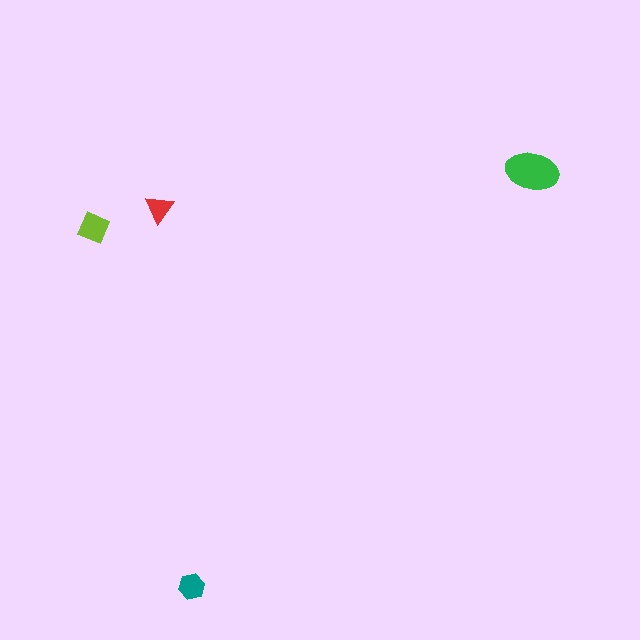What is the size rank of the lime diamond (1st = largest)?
2nd.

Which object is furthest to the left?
The lime diamond is leftmost.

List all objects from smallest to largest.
The red triangle, the teal hexagon, the lime diamond, the green ellipse.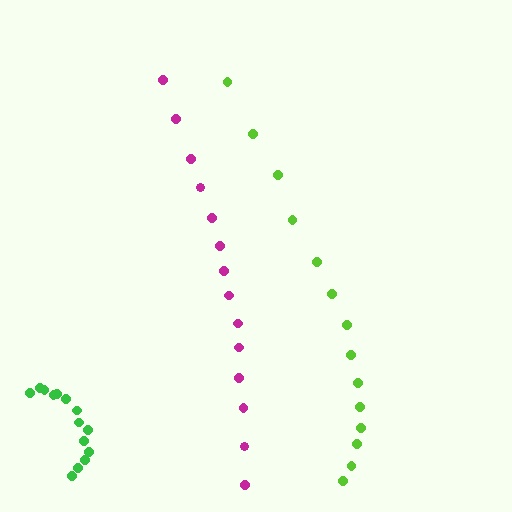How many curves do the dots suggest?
There are 3 distinct paths.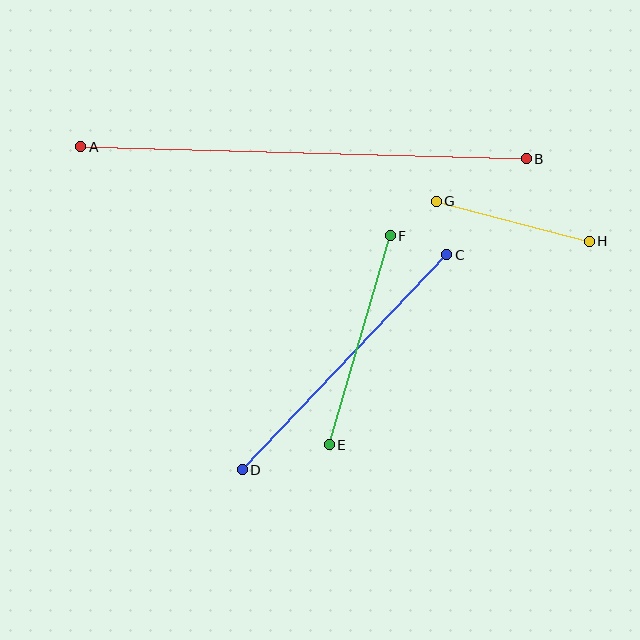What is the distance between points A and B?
The distance is approximately 445 pixels.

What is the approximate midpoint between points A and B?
The midpoint is at approximately (304, 153) pixels.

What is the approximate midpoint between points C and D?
The midpoint is at approximately (345, 362) pixels.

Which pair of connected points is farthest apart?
Points A and B are farthest apart.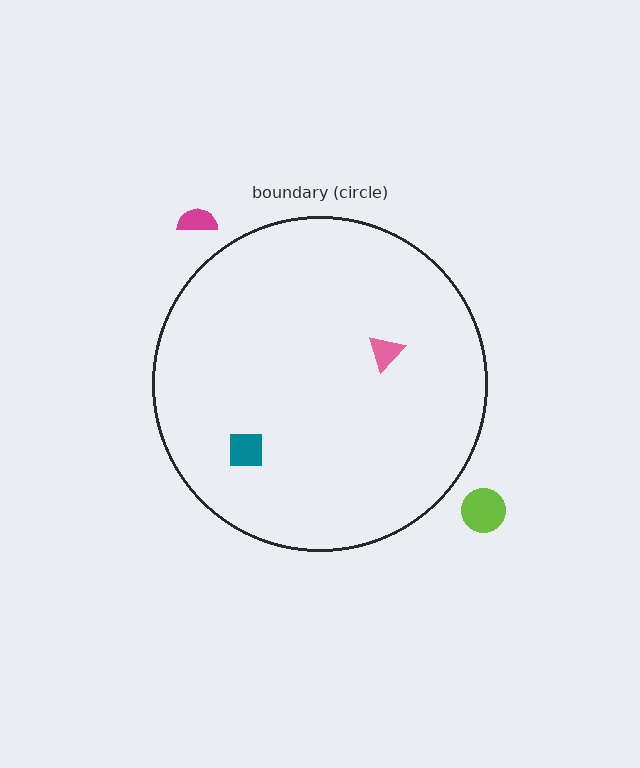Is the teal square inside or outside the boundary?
Inside.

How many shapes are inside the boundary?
2 inside, 2 outside.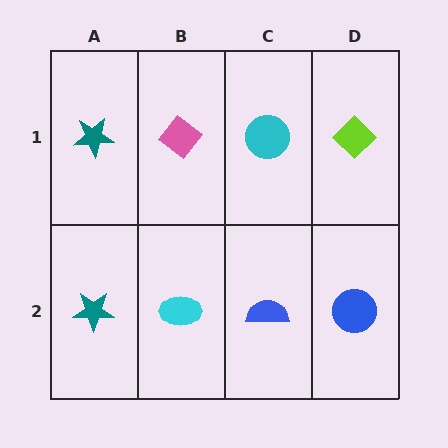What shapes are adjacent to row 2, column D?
A lime diamond (row 1, column D), a blue semicircle (row 2, column C).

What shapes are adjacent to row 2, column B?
A pink diamond (row 1, column B), a teal star (row 2, column A), a blue semicircle (row 2, column C).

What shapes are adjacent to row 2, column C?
A cyan circle (row 1, column C), a cyan ellipse (row 2, column B), a blue circle (row 2, column D).